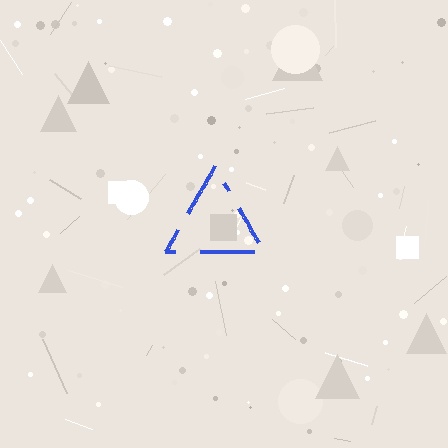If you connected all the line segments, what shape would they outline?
They would outline a triangle.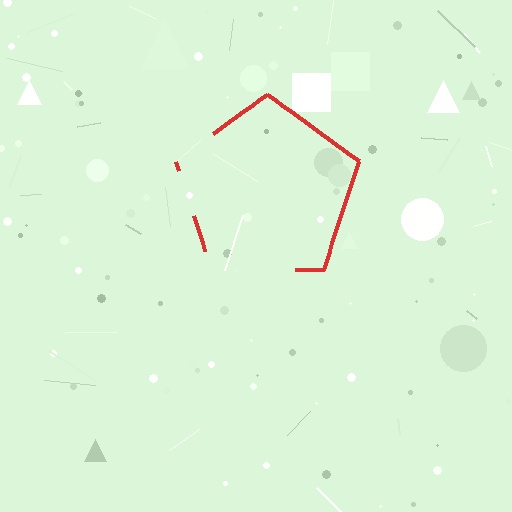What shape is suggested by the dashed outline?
The dashed outline suggests a pentagon.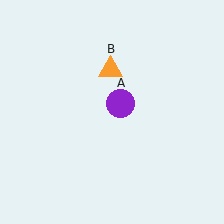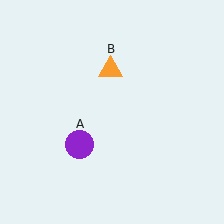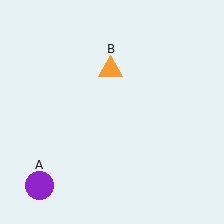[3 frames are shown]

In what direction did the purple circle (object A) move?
The purple circle (object A) moved down and to the left.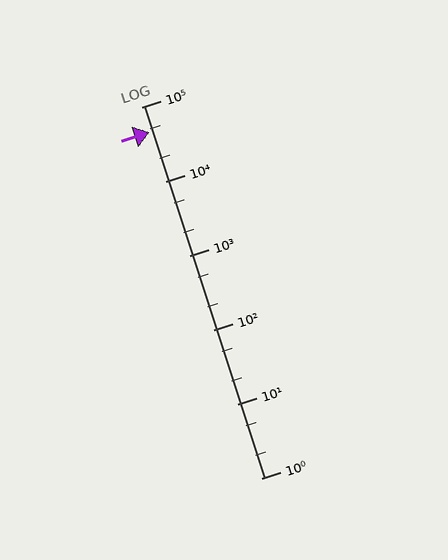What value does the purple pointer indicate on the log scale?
The pointer indicates approximately 46000.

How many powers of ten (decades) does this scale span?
The scale spans 5 decades, from 1 to 100000.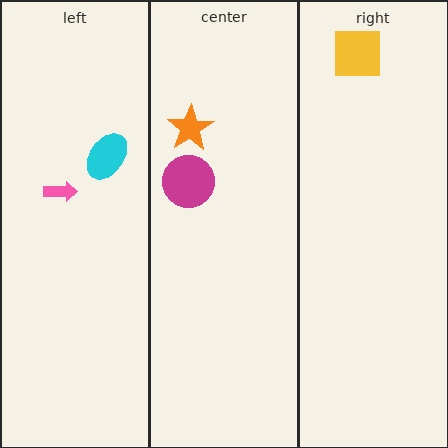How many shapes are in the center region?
2.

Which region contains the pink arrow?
The left region.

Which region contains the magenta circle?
The center region.